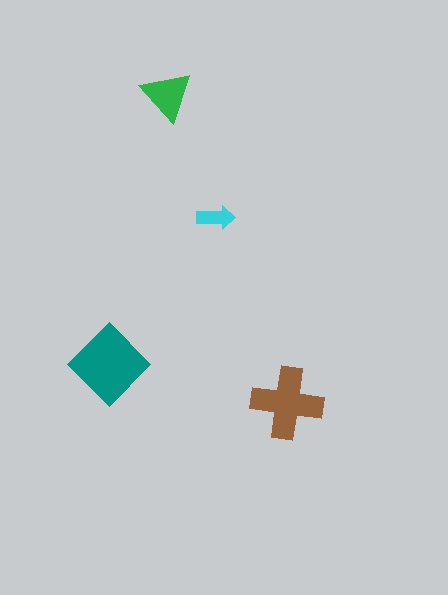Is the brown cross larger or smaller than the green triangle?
Larger.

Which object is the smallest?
The cyan arrow.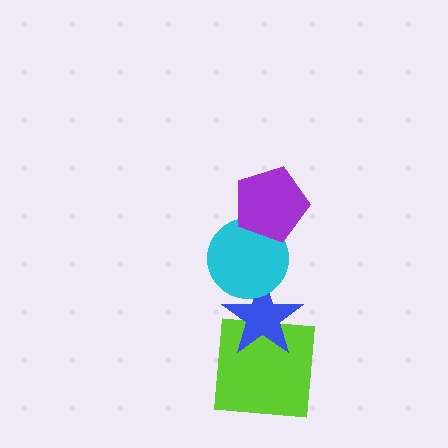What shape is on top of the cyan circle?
The purple pentagon is on top of the cyan circle.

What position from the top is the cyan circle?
The cyan circle is 2nd from the top.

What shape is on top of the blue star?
The cyan circle is on top of the blue star.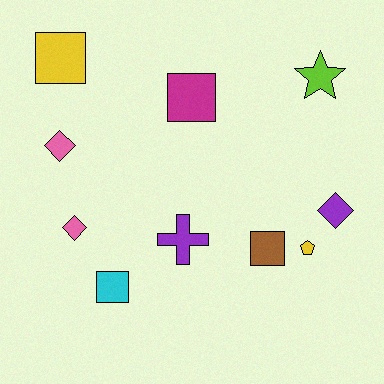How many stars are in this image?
There is 1 star.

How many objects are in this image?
There are 10 objects.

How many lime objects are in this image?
There is 1 lime object.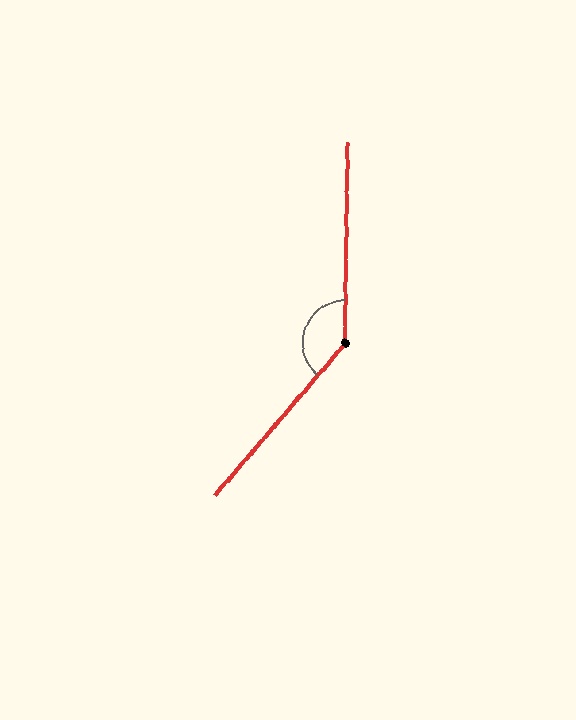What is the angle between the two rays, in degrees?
Approximately 140 degrees.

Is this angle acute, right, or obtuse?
It is obtuse.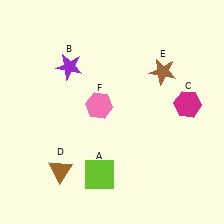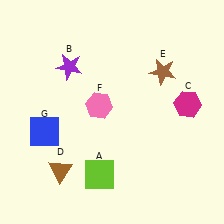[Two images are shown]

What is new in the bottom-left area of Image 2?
A blue square (G) was added in the bottom-left area of Image 2.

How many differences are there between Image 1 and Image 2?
There is 1 difference between the two images.